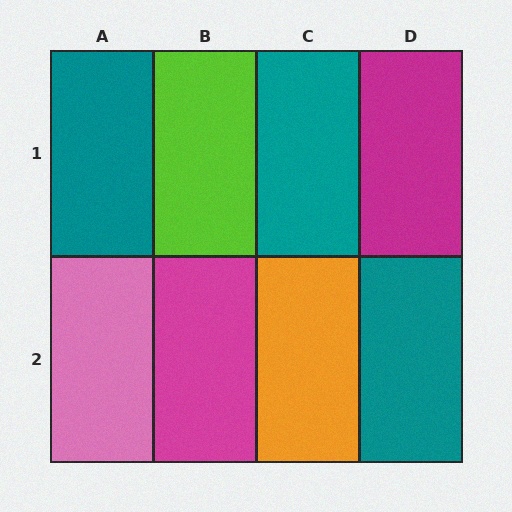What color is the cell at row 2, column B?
Magenta.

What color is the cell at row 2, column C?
Orange.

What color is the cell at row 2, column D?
Teal.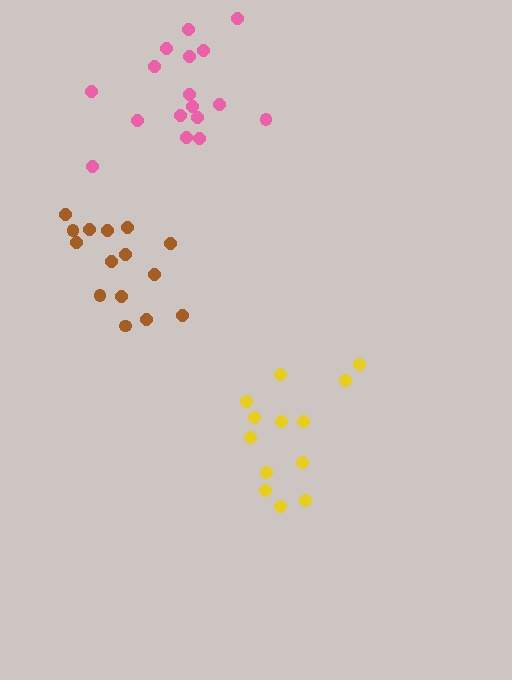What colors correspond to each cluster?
The clusters are colored: yellow, pink, brown.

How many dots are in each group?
Group 1: 13 dots, Group 2: 17 dots, Group 3: 15 dots (45 total).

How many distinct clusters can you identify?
There are 3 distinct clusters.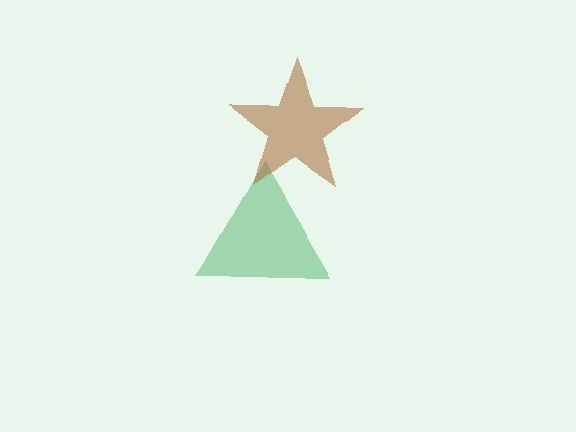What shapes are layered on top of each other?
The layered shapes are: a green triangle, a brown star.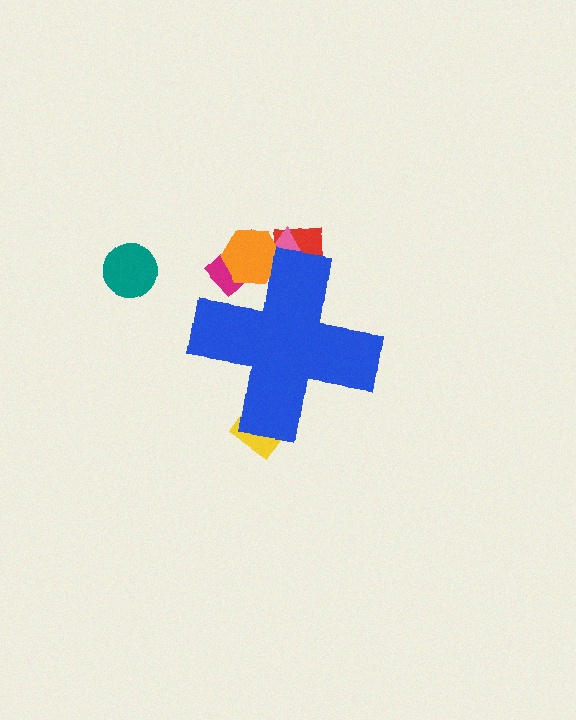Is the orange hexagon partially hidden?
Yes, the orange hexagon is partially hidden behind the blue cross.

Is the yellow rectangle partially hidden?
Yes, the yellow rectangle is partially hidden behind the blue cross.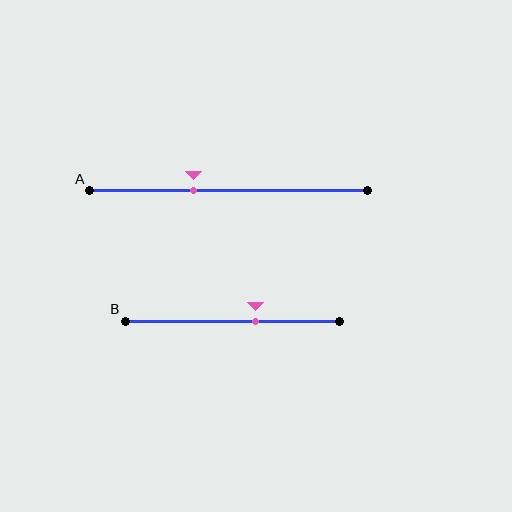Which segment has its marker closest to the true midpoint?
Segment B has its marker closest to the true midpoint.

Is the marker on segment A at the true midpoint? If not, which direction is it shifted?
No, the marker on segment A is shifted to the left by about 13% of the segment length.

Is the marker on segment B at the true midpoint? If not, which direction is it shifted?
No, the marker on segment B is shifted to the right by about 11% of the segment length.